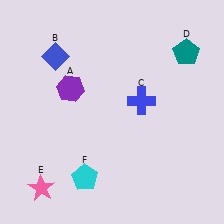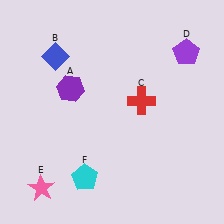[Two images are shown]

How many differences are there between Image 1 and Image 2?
There are 2 differences between the two images.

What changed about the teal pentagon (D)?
In Image 1, D is teal. In Image 2, it changed to purple.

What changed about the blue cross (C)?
In Image 1, C is blue. In Image 2, it changed to red.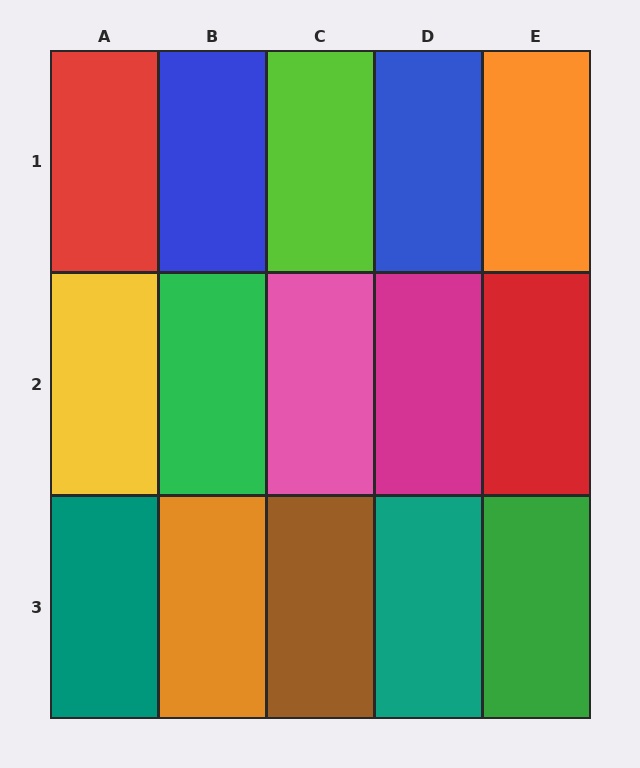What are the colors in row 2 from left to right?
Yellow, green, pink, magenta, red.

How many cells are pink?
1 cell is pink.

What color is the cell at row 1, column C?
Lime.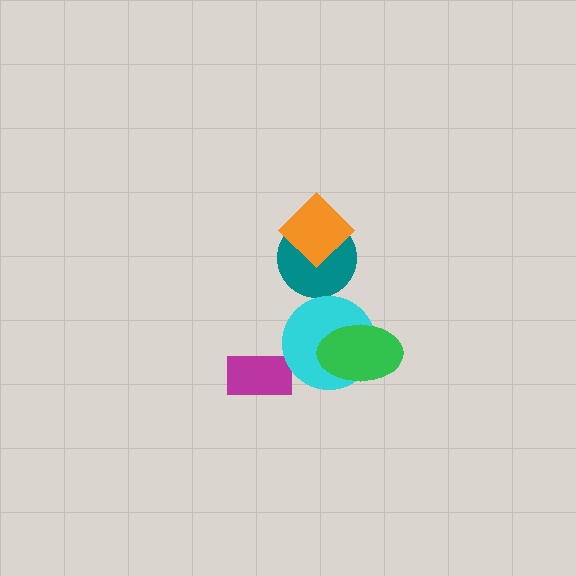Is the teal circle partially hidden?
Yes, it is partially covered by another shape.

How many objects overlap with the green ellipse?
1 object overlaps with the green ellipse.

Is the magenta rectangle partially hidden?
No, no other shape covers it.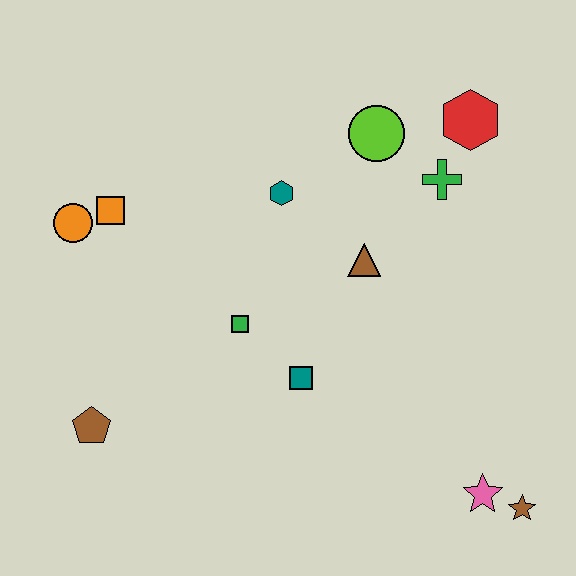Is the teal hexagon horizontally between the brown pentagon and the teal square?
Yes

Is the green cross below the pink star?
No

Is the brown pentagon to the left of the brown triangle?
Yes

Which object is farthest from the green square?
The brown star is farthest from the green square.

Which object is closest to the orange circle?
The orange square is closest to the orange circle.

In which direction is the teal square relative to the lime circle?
The teal square is below the lime circle.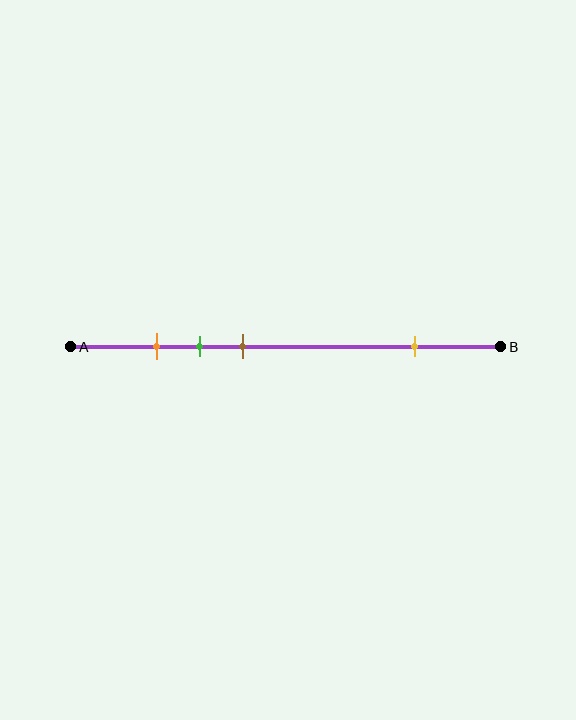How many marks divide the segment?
There are 4 marks dividing the segment.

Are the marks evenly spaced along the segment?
No, the marks are not evenly spaced.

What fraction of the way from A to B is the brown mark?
The brown mark is approximately 40% (0.4) of the way from A to B.